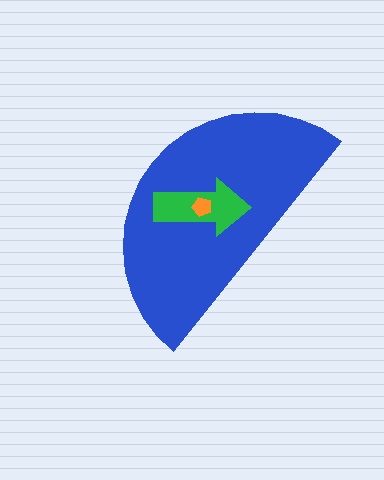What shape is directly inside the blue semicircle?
The green arrow.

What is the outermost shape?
The blue semicircle.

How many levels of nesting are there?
3.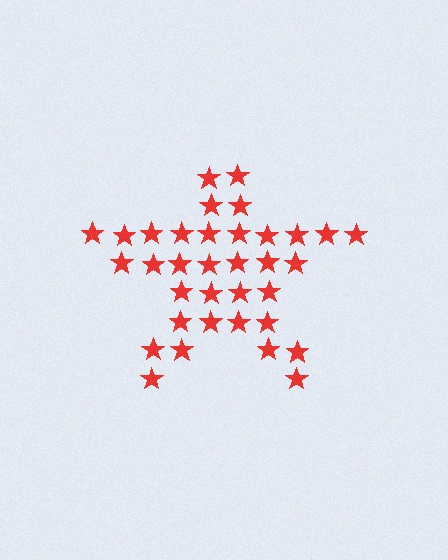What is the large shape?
The large shape is a star.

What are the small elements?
The small elements are stars.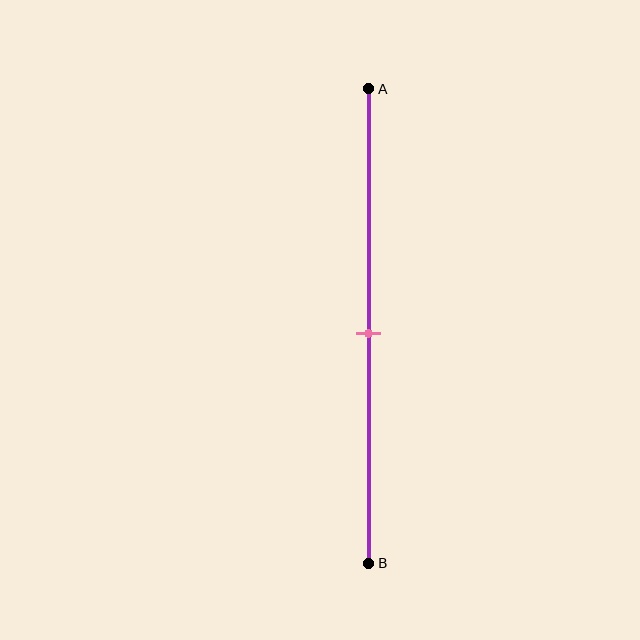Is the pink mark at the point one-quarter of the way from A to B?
No, the mark is at about 50% from A, not at the 25% one-quarter point.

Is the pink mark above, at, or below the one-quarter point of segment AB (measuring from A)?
The pink mark is below the one-quarter point of segment AB.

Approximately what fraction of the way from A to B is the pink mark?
The pink mark is approximately 50% of the way from A to B.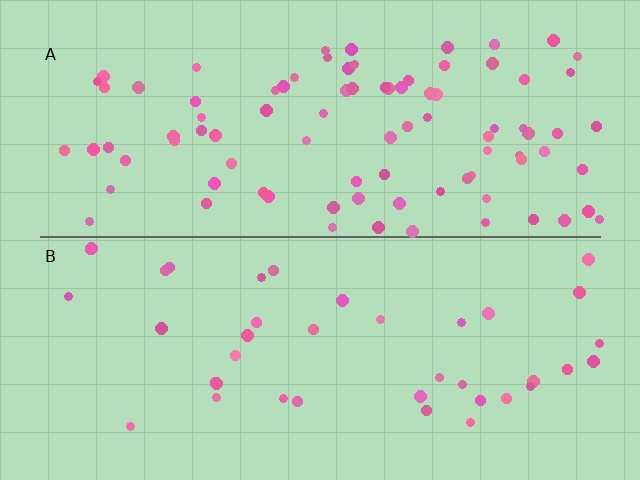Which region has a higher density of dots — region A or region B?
A (the top).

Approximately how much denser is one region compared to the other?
Approximately 2.3× — region A over region B.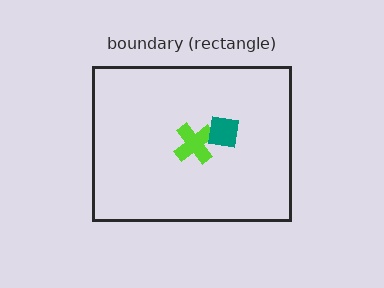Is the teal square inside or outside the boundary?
Inside.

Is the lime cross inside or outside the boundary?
Inside.